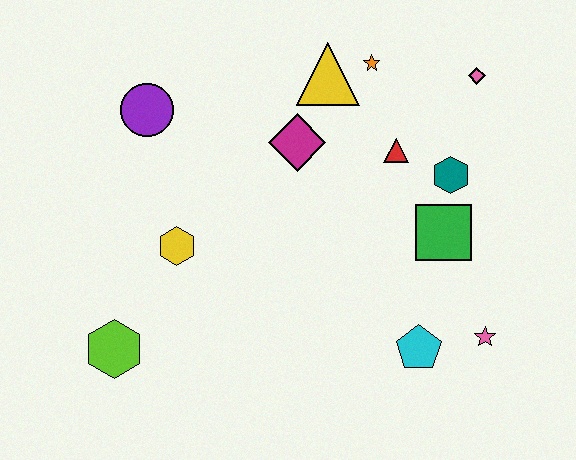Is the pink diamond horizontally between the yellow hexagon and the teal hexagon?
No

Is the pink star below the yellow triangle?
Yes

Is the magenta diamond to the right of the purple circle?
Yes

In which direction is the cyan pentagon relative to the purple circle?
The cyan pentagon is to the right of the purple circle.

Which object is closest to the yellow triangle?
The orange star is closest to the yellow triangle.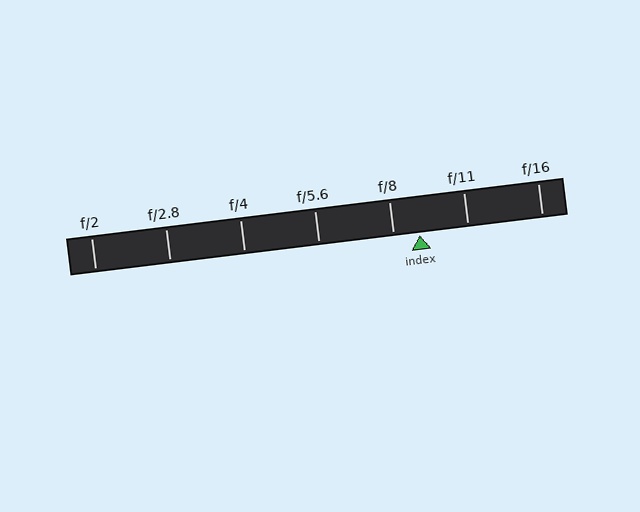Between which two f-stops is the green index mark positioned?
The index mark is between f/8 and f/11.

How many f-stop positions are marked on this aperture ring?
There are 7 f-stop positions marked.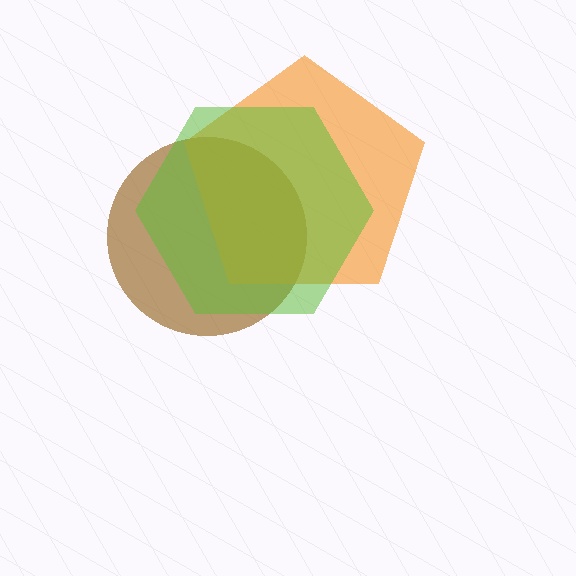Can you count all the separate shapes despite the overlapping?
Yes, there are 3 separate shapes.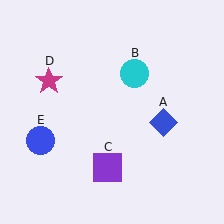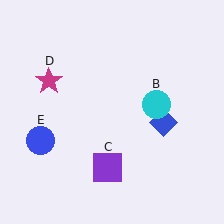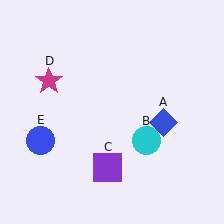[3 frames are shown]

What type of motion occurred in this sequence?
The cyan circle (object B) rotated clockwise around the center of the scene.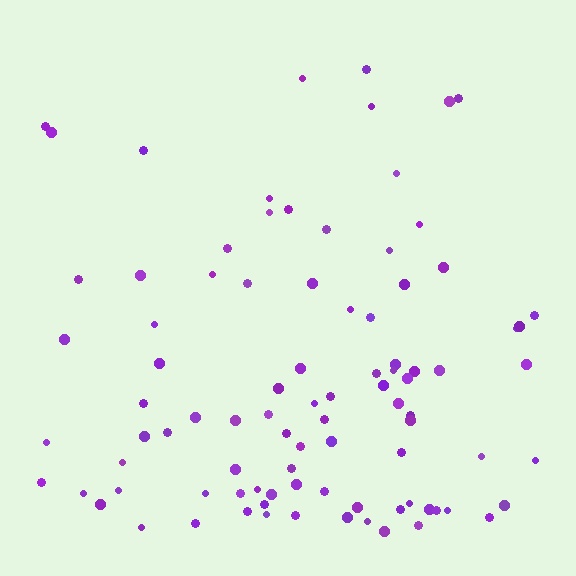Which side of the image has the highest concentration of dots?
The bottom.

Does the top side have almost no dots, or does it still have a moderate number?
Still a moderate number, just noticeably fewer than the bottom.